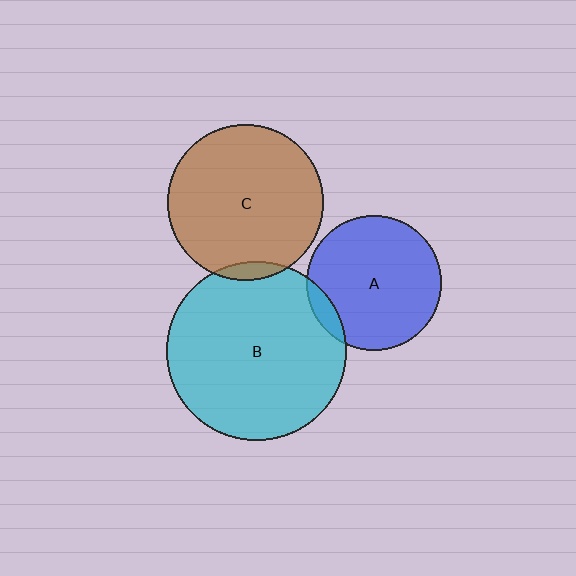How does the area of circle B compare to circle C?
Approximately 1.3 times.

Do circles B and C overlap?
Yes.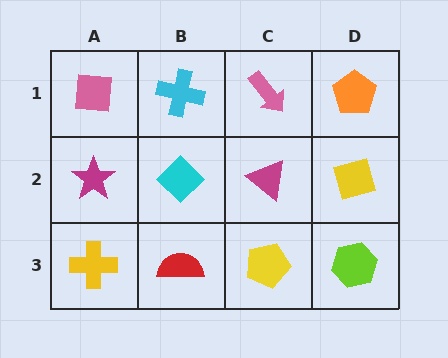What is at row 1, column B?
A cyan cross.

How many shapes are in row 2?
4 shapes.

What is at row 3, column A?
A yellow cross.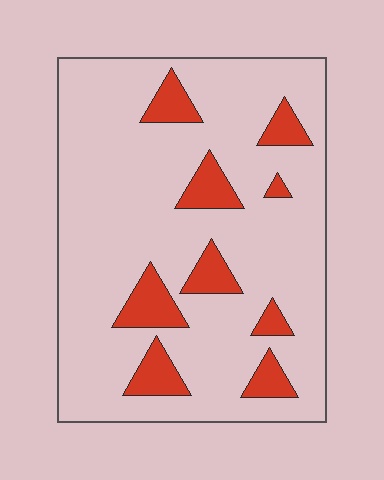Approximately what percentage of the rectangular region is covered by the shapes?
Approximately 15%.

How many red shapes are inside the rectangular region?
9.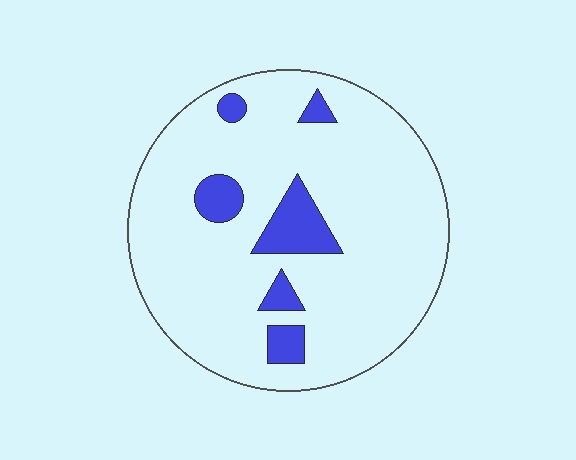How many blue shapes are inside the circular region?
6.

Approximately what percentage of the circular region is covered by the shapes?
Approximately 10%.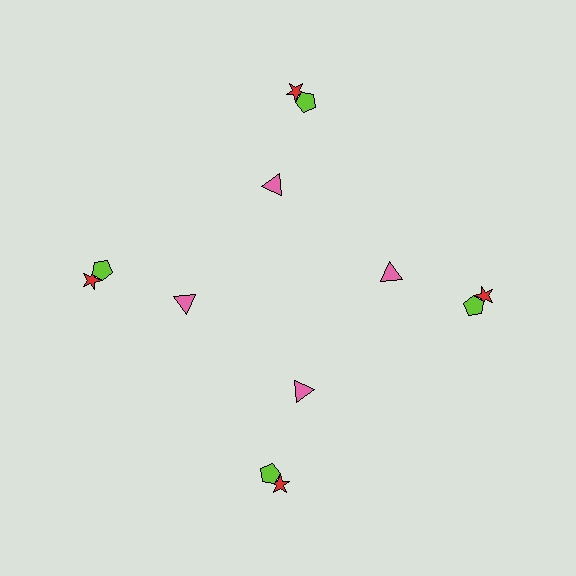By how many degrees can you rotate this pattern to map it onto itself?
The pattern maps onto itself every 90 degrees of rotation.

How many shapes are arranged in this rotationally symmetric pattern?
There are 12 shapes, arranged in 4 groups of 3.